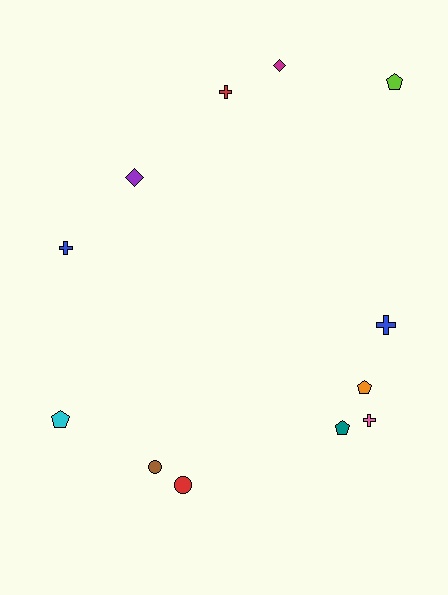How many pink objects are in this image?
There is 1 pink object.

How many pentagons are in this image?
There are 4 pentagons.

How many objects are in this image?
There are 12 objects.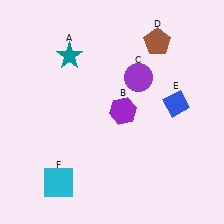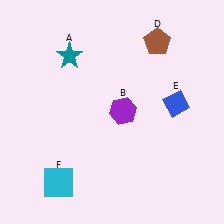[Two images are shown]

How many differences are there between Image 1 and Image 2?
There is 1 difference between the two images.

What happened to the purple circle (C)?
The purple circle (C) was removed in Image 2. It was in the top-right area of Image 1.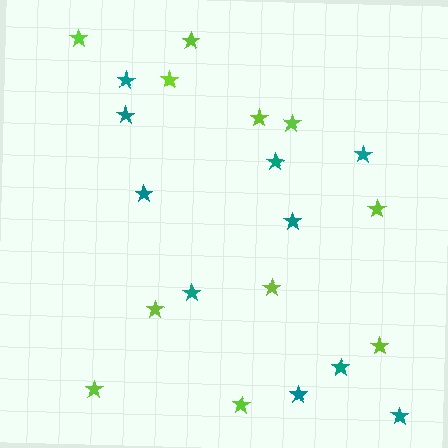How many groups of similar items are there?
There are 2 groups: one group of lime stars (11) and one group of teal stars (10).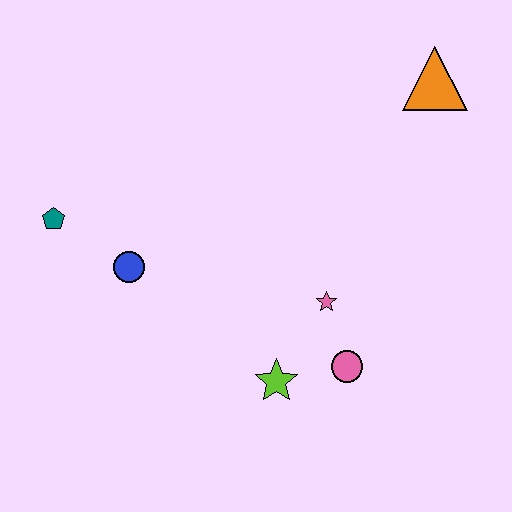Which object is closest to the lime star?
The pink circle is closest to the lime star.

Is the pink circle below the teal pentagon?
Yes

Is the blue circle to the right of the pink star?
No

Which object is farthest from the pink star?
The teal pentagon is farthest from the pink star.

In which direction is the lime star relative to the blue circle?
The lime star is to the right of the blue circle.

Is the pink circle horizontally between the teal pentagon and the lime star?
No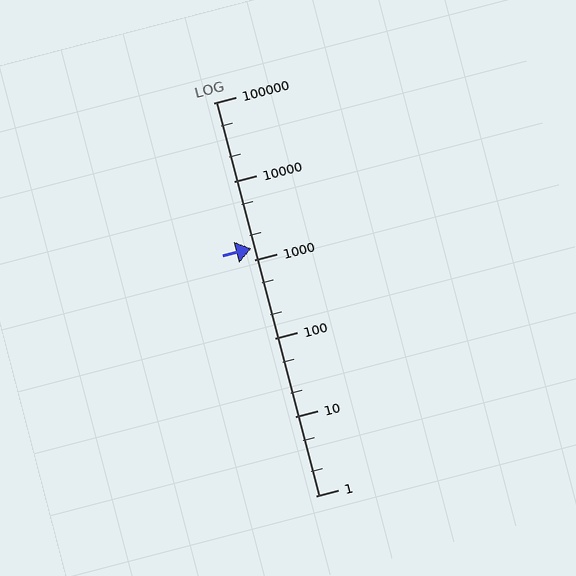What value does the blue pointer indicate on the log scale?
The pointer indicates approximately 1400.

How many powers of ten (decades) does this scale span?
The scale spans 5 decades, from 1 to 100000.